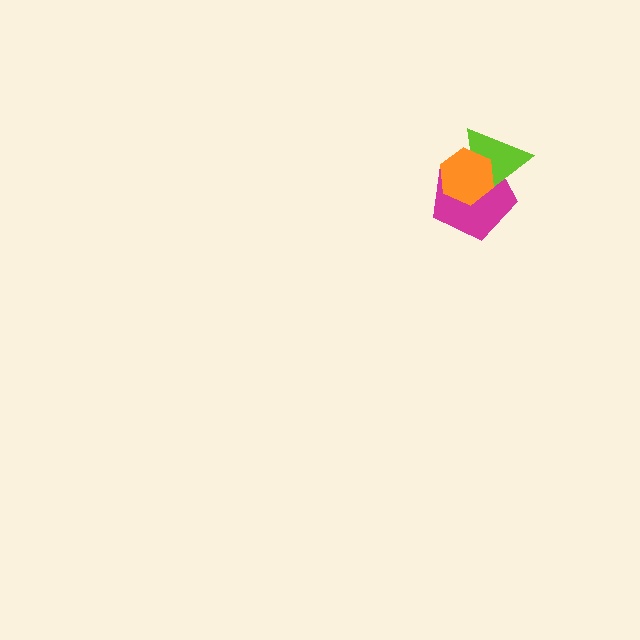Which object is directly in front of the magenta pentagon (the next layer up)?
The lime triangle is directly in front of the magenta pentagon.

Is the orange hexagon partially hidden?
No, no other shape covers it.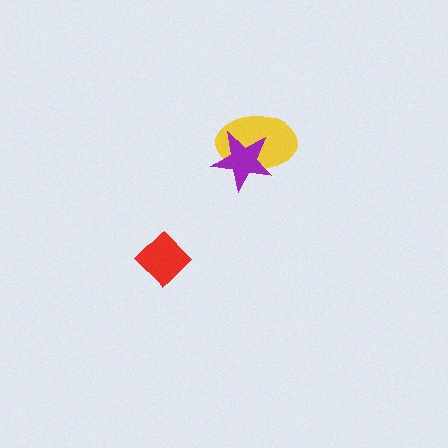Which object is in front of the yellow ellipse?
The purple star is in front of the yellow ellipse.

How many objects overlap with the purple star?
1 object overlaps with the purple star.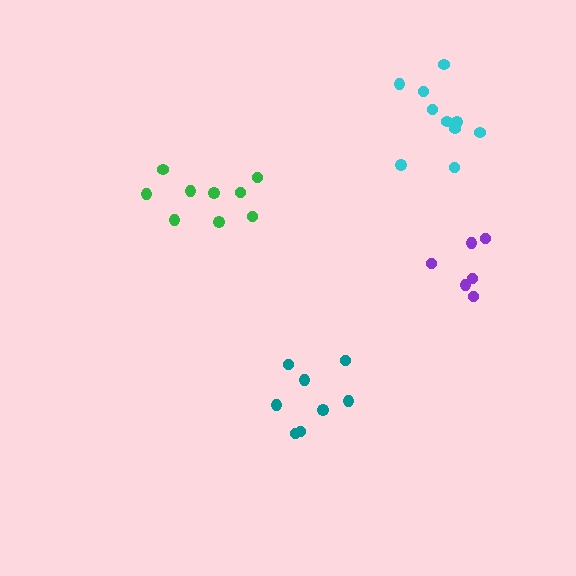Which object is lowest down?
The teal cluster is bottommost.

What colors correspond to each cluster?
The clusters are colored: cyan, green, purple, teal.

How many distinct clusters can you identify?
There are 4 distinct clusters.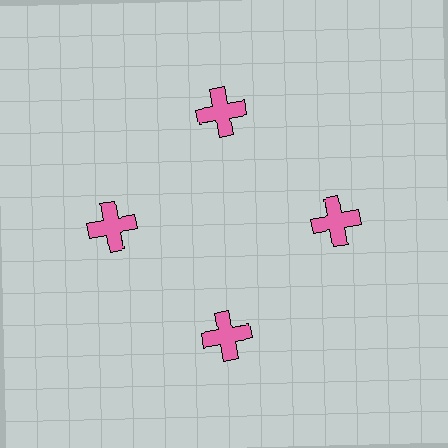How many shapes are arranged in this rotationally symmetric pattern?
There are 4 shapes, arranged in 4 groups of 1.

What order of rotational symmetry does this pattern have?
This pattern has 4-fold rotational symmetry.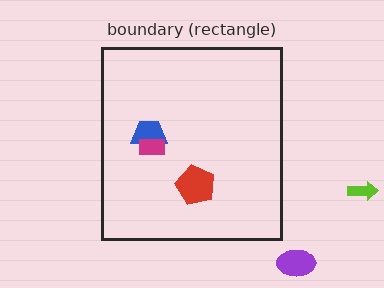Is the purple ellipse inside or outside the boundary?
Outside.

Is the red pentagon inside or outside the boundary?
Inside.